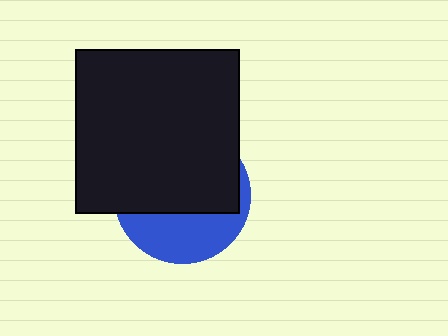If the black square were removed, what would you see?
You would see the complete blue circle.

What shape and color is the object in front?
The object in front is a black square.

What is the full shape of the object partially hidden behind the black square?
The partially hidden object is a blue circle.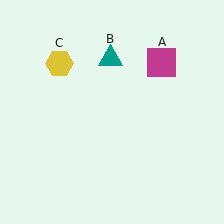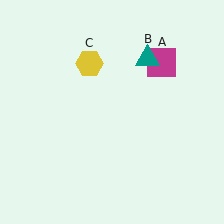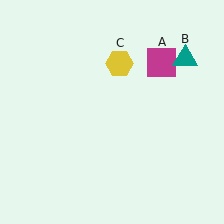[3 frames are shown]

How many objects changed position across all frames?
2 objects changed position: teal triangle (object B), yellow hexagon (object C).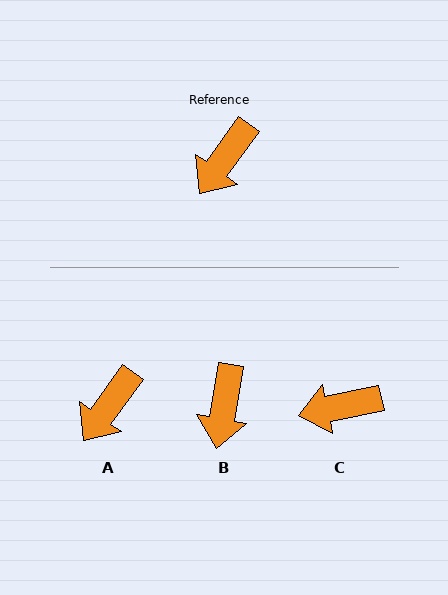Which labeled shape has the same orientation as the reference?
A.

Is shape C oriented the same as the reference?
No, it is off by about 42 degrees.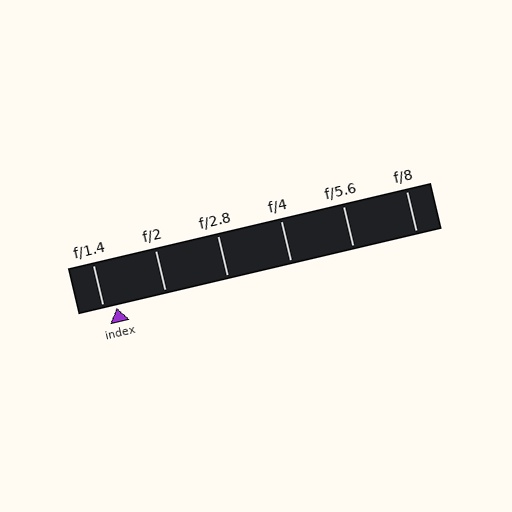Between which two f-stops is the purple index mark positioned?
The index mark is between f/1.4 and f/2.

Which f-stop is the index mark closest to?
The index mark is closest to f/1.4.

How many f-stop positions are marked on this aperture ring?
There are 6 f-stop positions marked.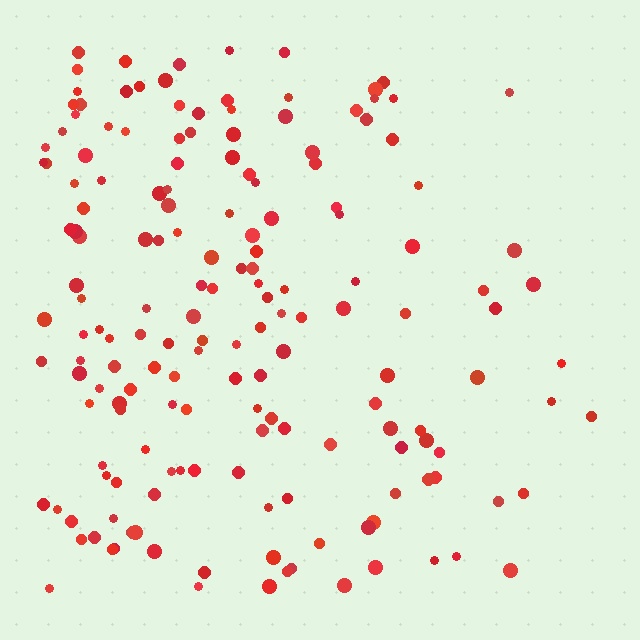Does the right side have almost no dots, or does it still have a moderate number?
Still a moderate number, just noticeably fewer than the left.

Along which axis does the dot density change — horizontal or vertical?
Horizontal.